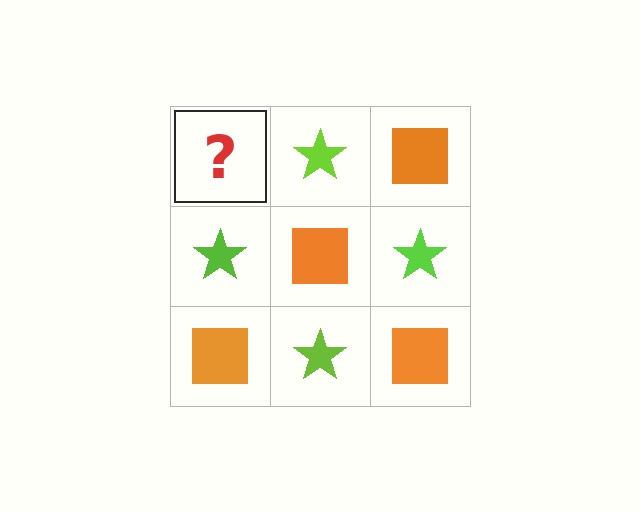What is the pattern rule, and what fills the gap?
The rule is that it alternates orange square and lime star in a checkerboard pattern. The gap should be filled with an orange square.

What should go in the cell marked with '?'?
The missing cell should contain an orange square.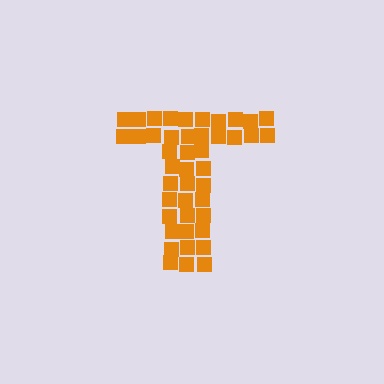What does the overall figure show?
The overall figure shows the letter T.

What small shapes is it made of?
It is made of small squares.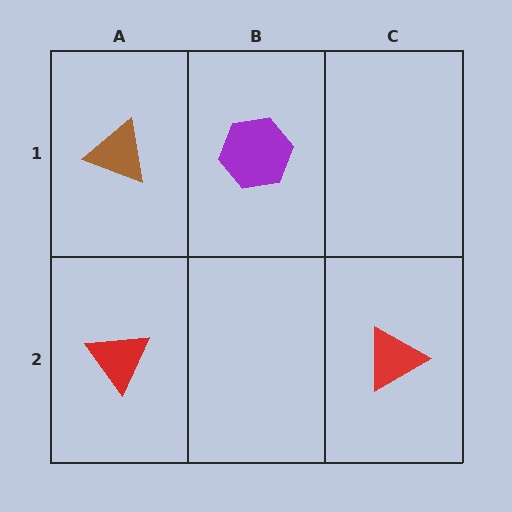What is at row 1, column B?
A purple hexagon.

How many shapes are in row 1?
2 shapes.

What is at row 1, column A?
A brown triangle.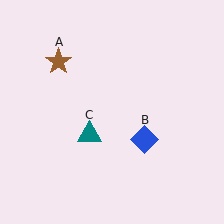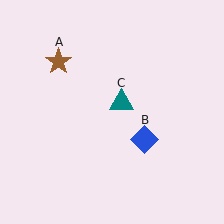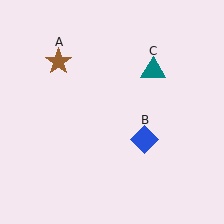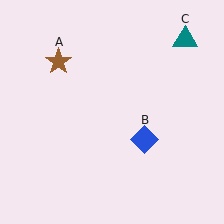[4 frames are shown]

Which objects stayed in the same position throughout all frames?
Brown star (object A) and blue diamond (object B) remained stationary.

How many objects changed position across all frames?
1 object changed position: teal triangle (object C).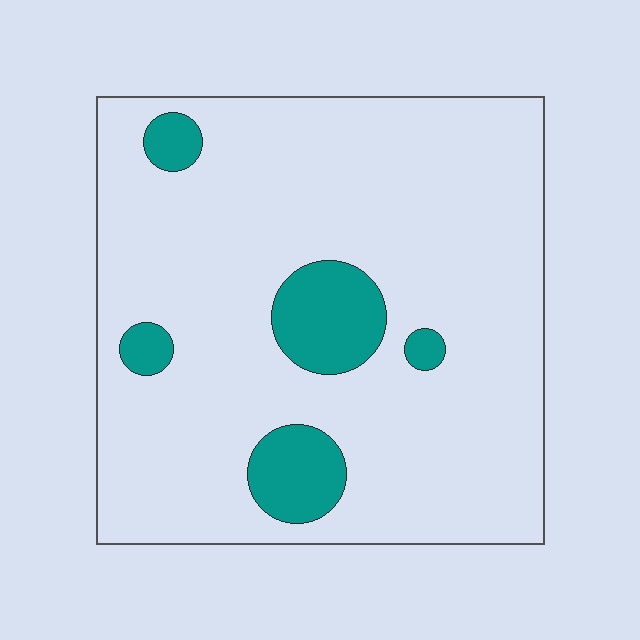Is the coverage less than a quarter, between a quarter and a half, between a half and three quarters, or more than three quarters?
Less than a quarter.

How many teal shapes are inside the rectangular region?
5.